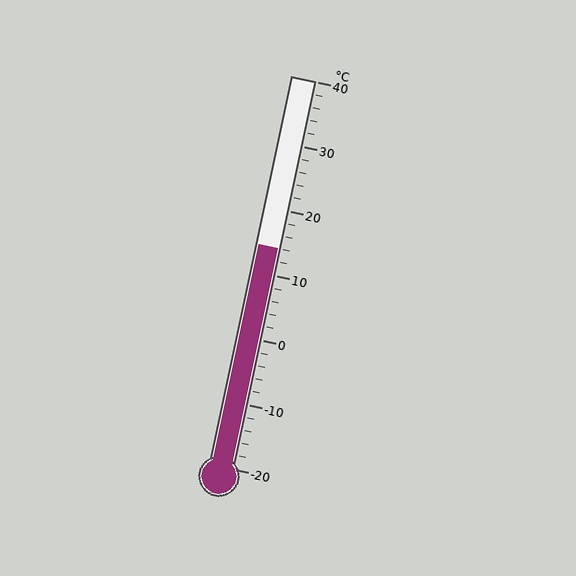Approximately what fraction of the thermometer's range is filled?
The thermometer is filled to approximately 55% of its range.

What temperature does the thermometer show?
The thermometer shows approximately 14°C.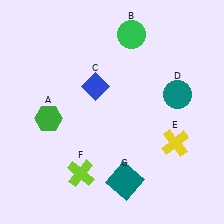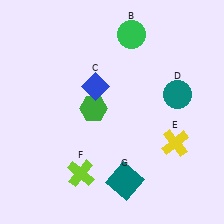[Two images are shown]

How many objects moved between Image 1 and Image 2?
1 object moved between the two images.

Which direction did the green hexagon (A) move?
The green hexagon (A) moved right.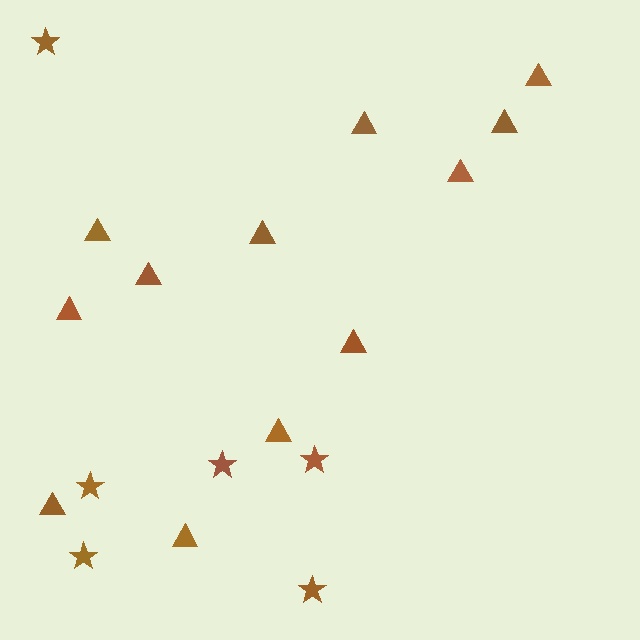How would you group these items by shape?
There are 2 groups: one group of triangles (12) and one group of stars (6).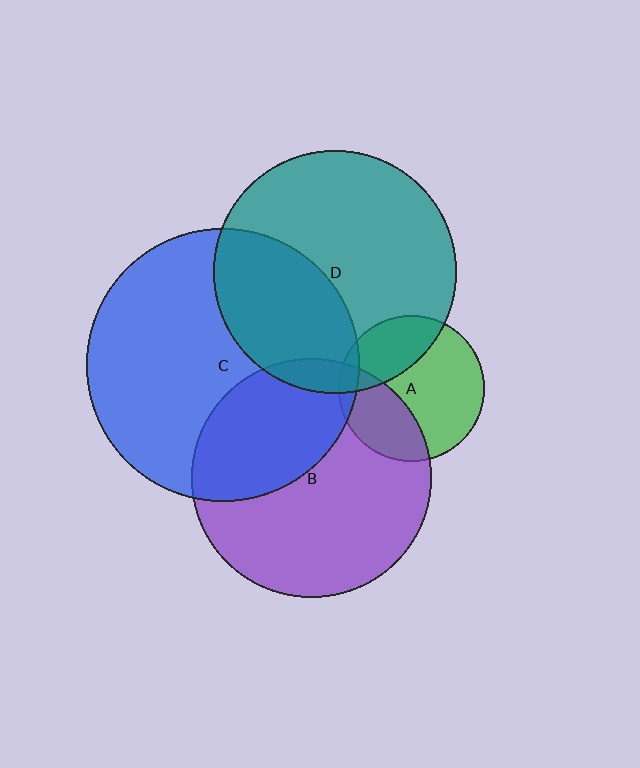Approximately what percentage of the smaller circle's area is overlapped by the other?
Approximately 30%.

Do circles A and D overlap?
Yes.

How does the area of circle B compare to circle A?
Approximately 2.7 times.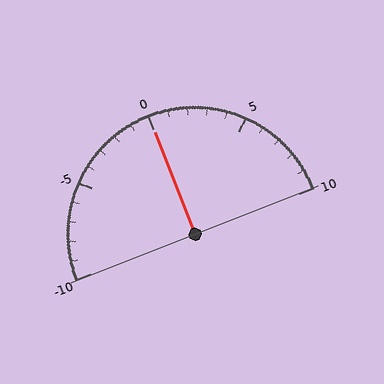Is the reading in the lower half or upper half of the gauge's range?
The reading is in the upper half of the range (-10 to 10).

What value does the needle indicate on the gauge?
The needle indicates approximately 0.